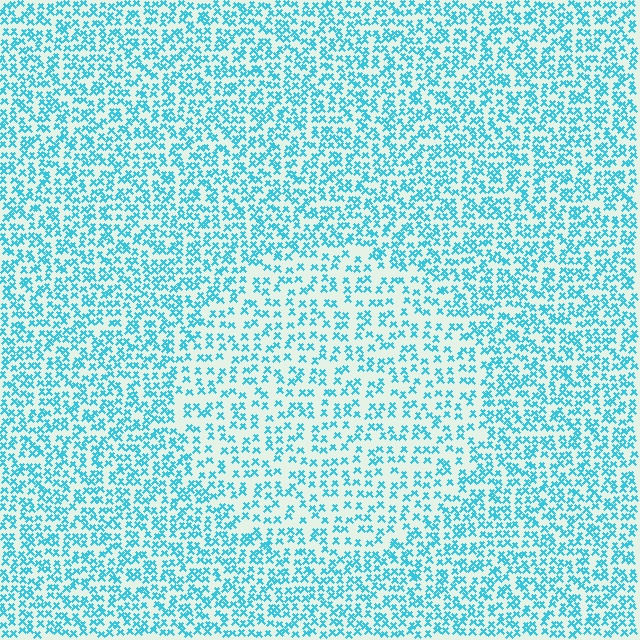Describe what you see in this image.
The image contains small cyan elements arranged at two different densities. A circle-shaped region is visible where the elements are less densely packed than the surrounding area.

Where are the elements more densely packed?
The elements are more densely packed outside the circle boundary.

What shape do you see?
I see a circle.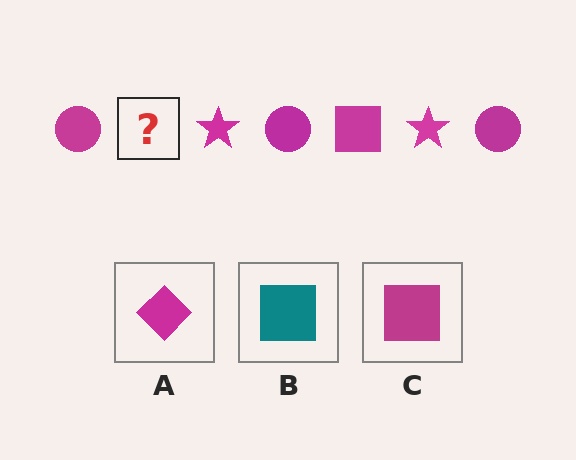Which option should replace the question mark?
Option C.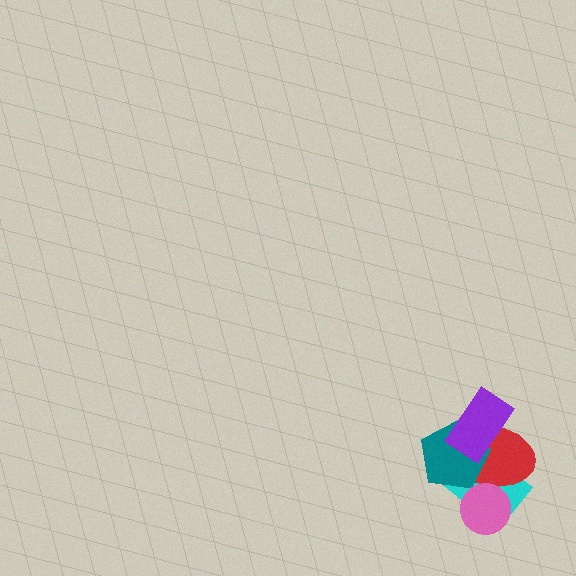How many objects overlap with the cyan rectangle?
4 objects overlap with the cyan rectangle.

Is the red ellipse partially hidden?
Yes, it is partially covered by another shape.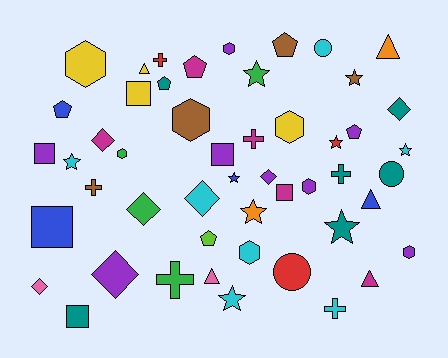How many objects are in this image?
There are 50 objects.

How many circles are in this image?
There are 3 circles.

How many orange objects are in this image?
There are 2 orange objects.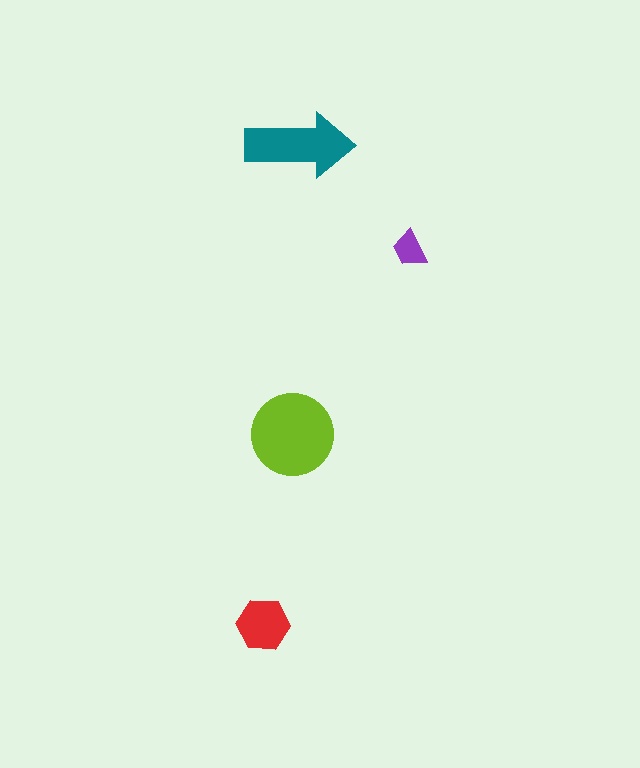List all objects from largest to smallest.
The lime circle, the teal arrow, the red hexagon, the purple trapezoid.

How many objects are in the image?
There are 4 objects in the image.